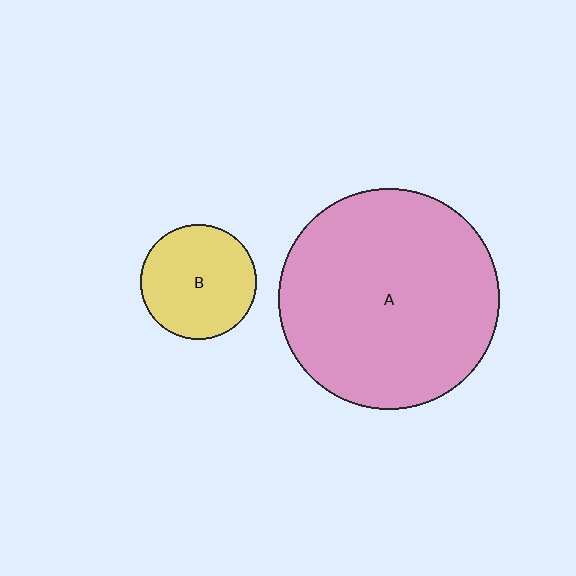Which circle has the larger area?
Circle A (pink).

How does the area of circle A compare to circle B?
Approximately 3.6 times.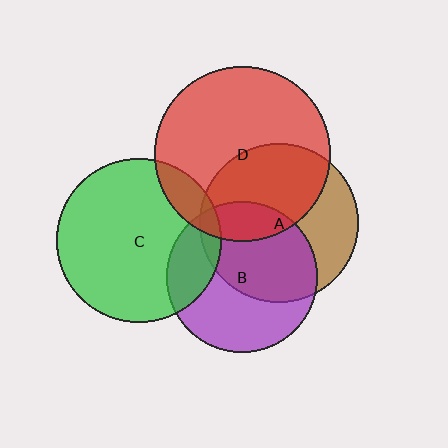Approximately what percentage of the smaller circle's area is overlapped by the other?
Approximately 50%.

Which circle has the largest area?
Circle D (red).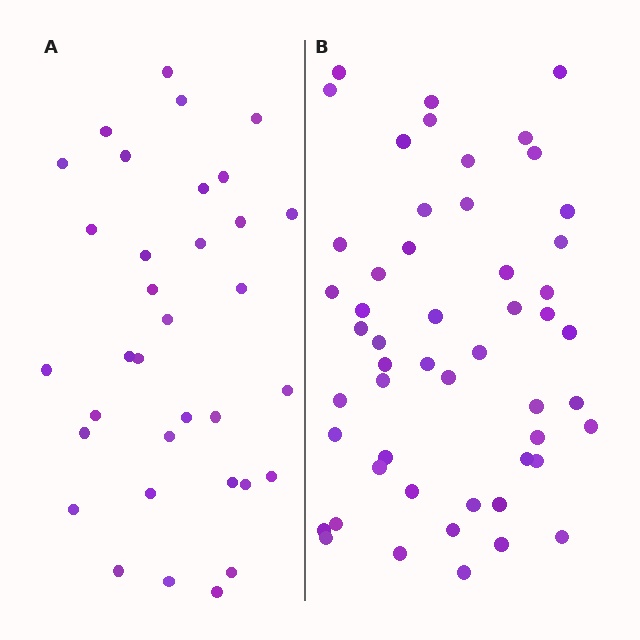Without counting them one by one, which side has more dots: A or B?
Region B (the right region) has more dots.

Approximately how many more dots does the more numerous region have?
Region B has approximately 20 more dots than region A.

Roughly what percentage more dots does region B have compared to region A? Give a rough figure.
About 55% more.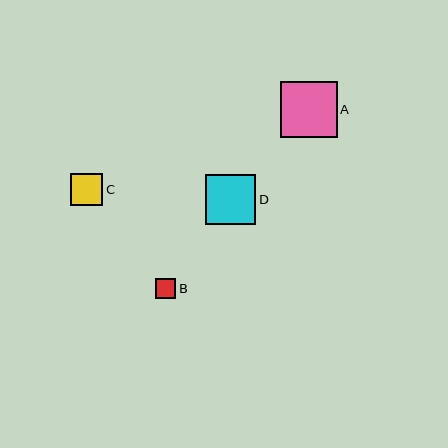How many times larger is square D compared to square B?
Square D is approximately 2.5 times the size of square B.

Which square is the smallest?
Square B is the smallest with a size of approximately 20 pixels.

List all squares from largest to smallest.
From largest to smallest: A, D, C, B.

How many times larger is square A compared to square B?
Square A is approximately 2.8 times the size of square B.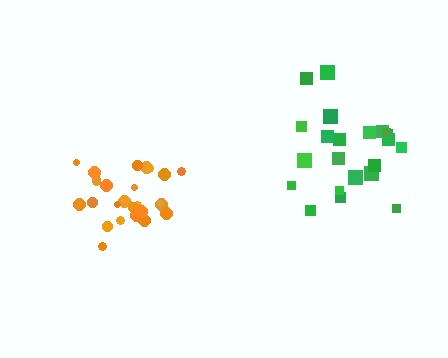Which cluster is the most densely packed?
Orange.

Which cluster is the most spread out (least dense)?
Green.